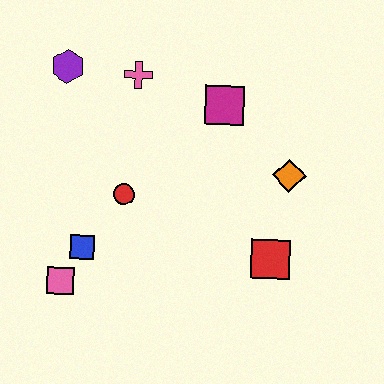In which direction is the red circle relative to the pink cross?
The red circle is below the pink cross.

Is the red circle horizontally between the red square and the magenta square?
No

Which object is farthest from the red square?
The purple hexagon is farthest from the red square.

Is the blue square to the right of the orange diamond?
No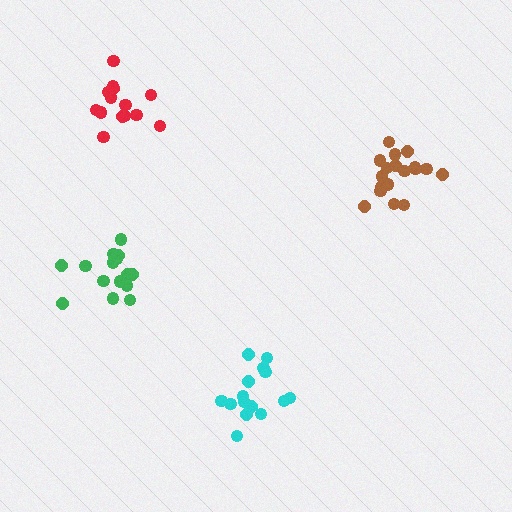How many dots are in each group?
Group 1: 14 dots, Group 2: 16 dots, Group 3: 18 dots, Group 4: 15 dots (63 total).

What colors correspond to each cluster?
The clusters are colored: red, green, brown, cyan.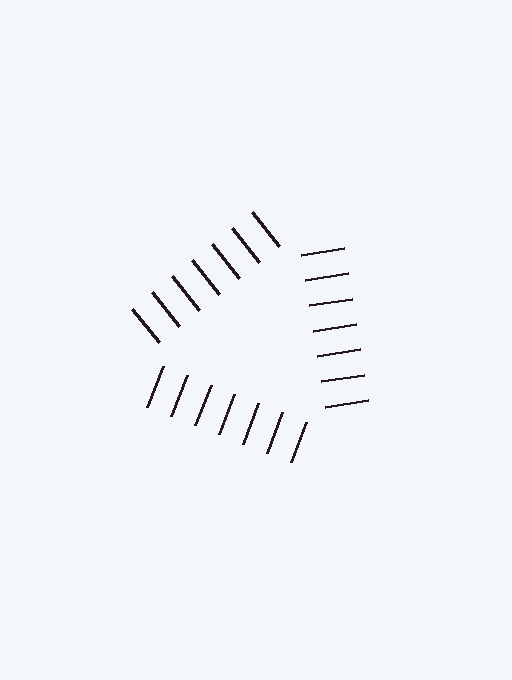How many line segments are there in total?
21 — 7 along each of the 3 edges.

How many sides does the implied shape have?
3 sides — the line-ends trace a triangle.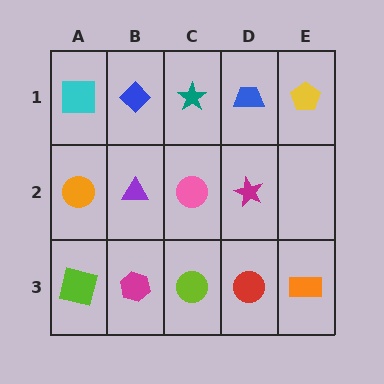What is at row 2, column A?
An orange circle.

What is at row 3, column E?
An orange rectangle.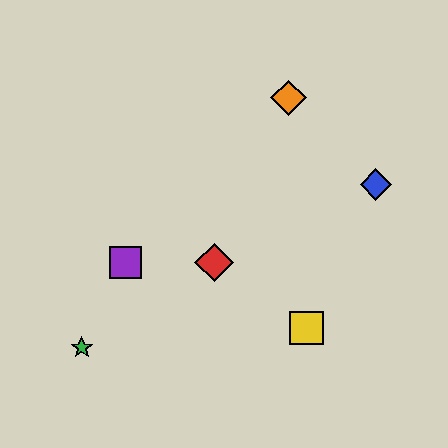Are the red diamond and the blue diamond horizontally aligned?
No, the red diamond is at y≈262 and the blue diamond is at y≈185.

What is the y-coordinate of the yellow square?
The yellow square is at y≈328.